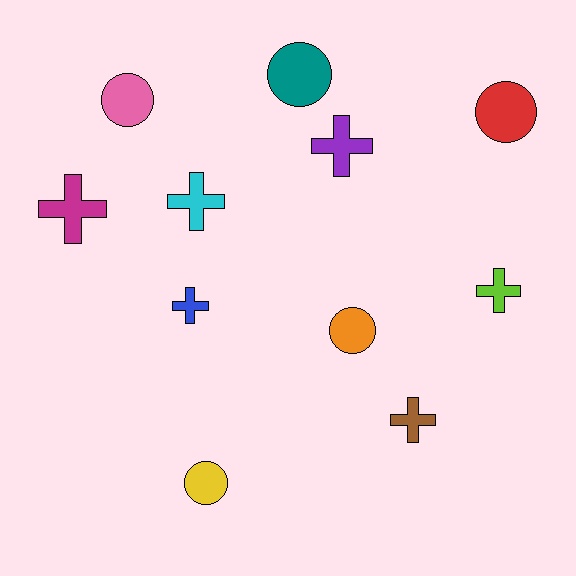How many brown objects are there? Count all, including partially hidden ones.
There is 1 brown object.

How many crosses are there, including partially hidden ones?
There are 6 crosses.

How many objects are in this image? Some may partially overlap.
There are 11 objects.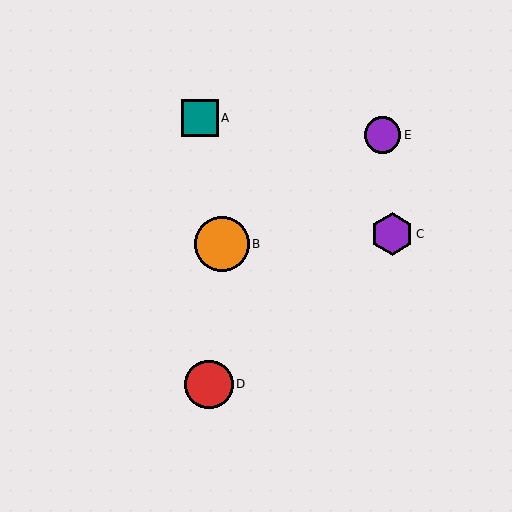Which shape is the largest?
The orange circle (labeled B) is the largest.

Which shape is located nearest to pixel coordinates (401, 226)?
The purple hexagon (labeled C) at (392, 234) is nearest to that location.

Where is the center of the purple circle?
The center of the purple circle is at (382, 135).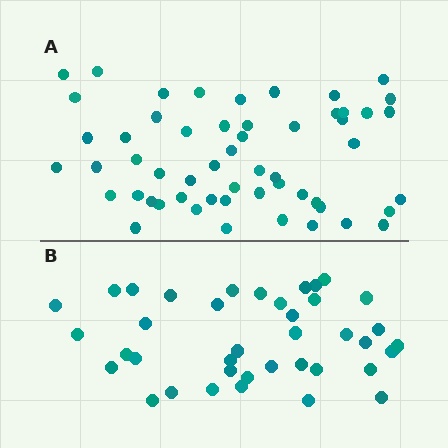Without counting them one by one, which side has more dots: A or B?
Region A (the top region) has more dots.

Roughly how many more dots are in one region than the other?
Region A has approximately 15 more dots than region B.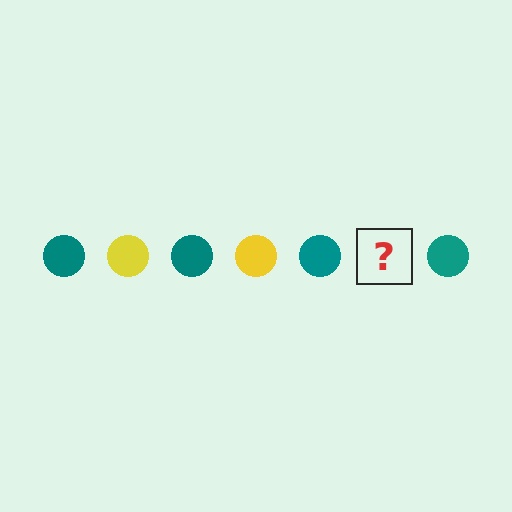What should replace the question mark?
The question mark should be replaced with a yellow circle.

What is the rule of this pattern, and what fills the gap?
The rule is that the pattern cycles through teal, yellow circles. The gap should be filled with a yellow circle.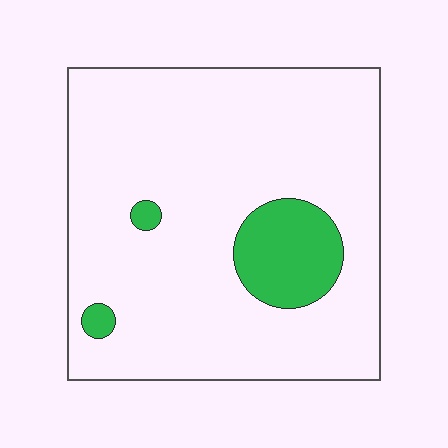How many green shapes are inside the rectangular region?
3.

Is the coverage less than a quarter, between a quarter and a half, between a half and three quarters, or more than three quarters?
Less than a quarter.